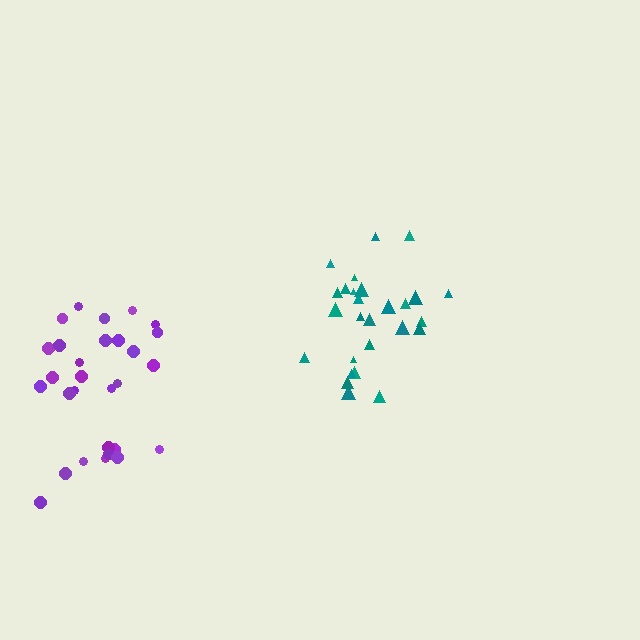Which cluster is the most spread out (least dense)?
Purple.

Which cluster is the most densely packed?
Teal.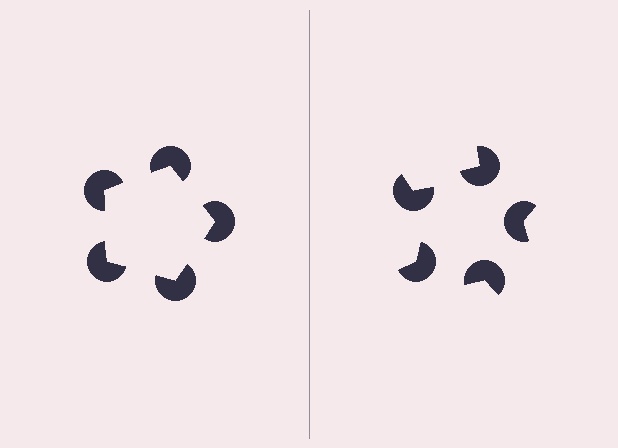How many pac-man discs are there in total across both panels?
10 — 5 on each side.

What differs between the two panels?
The pac-man discs are positioned identically on both sides; only the wedge orientations differ. On the left they align to a pentagon; on the right they are misaligned.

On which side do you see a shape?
An illusory pentagon appears on the left side. On the right side the wedge cuts are rotated, so no coherent shape forms.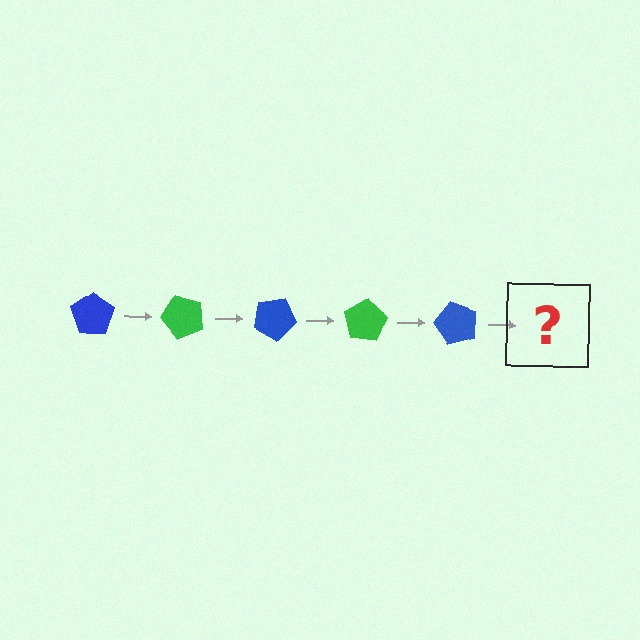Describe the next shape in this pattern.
It should be a green pentagon, rotated 250 degrees from the start.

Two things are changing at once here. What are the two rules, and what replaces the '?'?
The two rules are that it rotates 50 degrees each step and the color cycles through blue and green. The '?' should be a green pentagon, rotated 250 degrees from the start.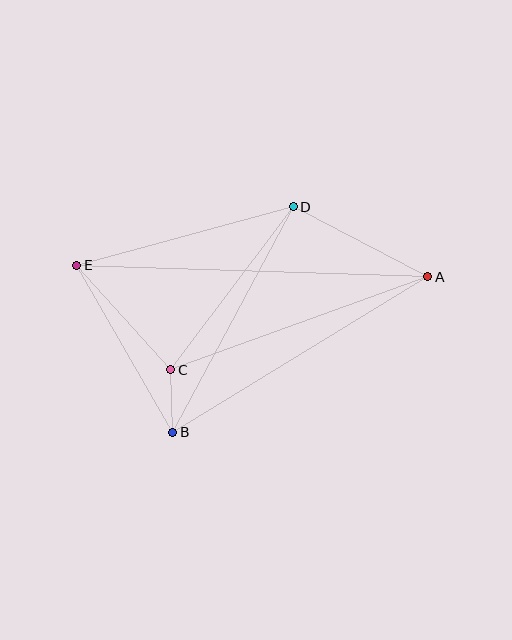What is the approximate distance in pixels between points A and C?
The distance between A and C is approximately 273 pixels.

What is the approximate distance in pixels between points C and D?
The distance between C and D is approximately 204 pixels.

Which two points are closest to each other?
Points B and C are closest to each other.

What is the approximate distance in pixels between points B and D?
The distance between B and D is approximately 256 pixels.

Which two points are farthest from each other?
Points A and E are farthest from each other.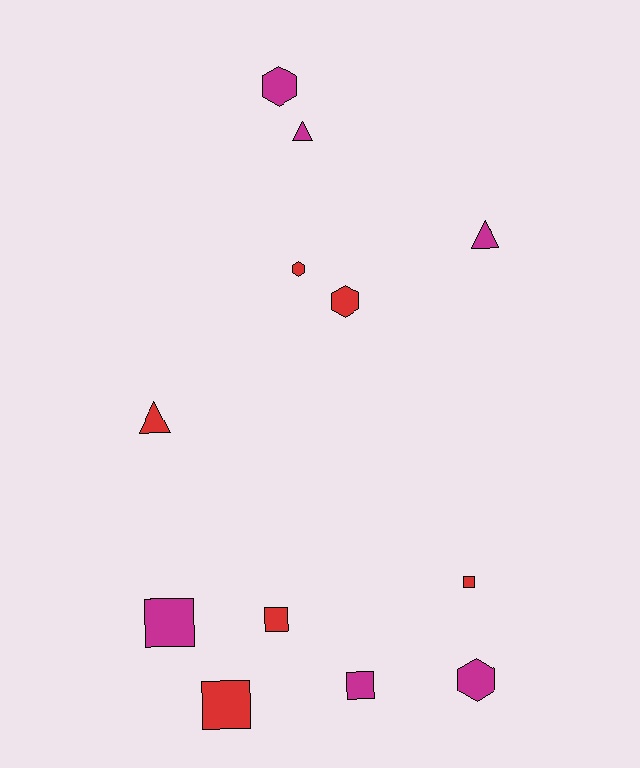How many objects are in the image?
There are 12 objects.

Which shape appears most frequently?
Square, with 5 objects.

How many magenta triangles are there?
There are 2 magenta triangles.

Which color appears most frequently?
Red, with 6 objects.